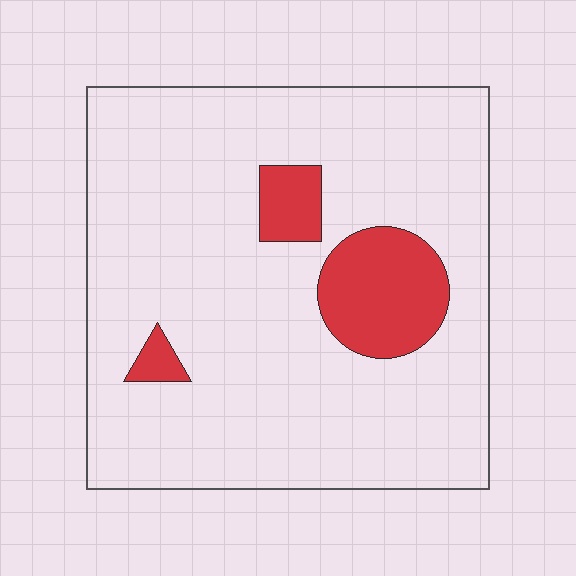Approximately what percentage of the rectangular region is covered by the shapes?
Approximately 15%.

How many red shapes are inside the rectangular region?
3.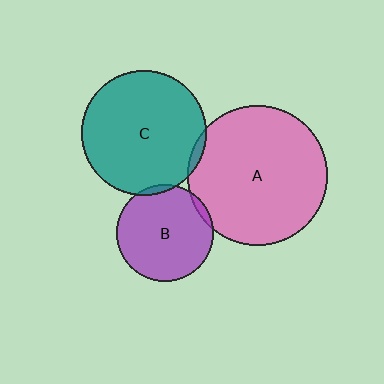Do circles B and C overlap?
Yes.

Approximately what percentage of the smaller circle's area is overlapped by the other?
Approximately 5%.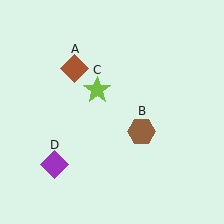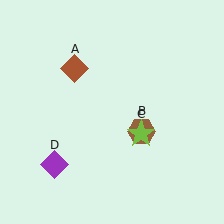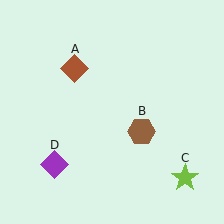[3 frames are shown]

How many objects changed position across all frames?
1 object changed position: lime star (object C).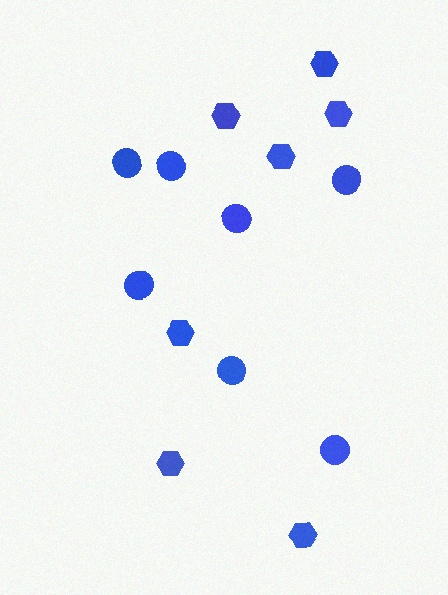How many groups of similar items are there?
There are 2 groups: one group of circles (7) and one group of hexagons (7).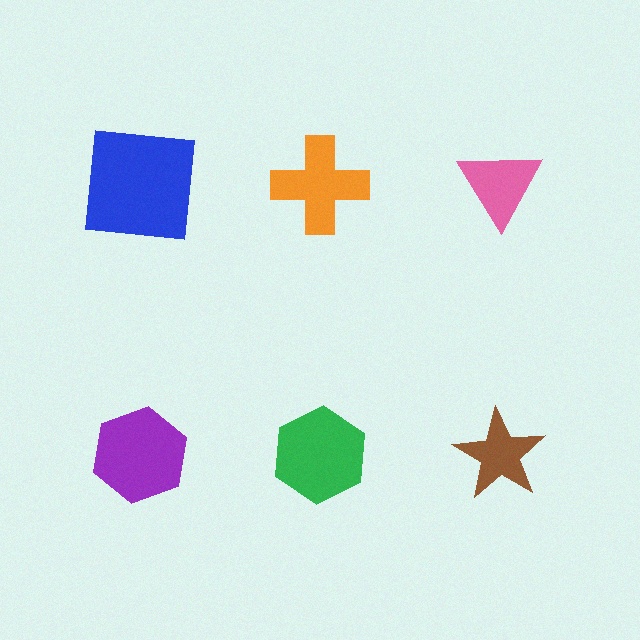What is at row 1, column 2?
An orange cross.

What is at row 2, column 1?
A purple hexagon.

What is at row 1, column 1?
A blue square.